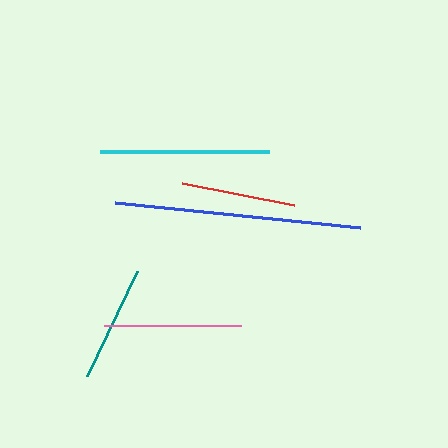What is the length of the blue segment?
The blue segment is approximately 246 pixels long.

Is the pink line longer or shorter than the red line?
The pink line is longer than the red line.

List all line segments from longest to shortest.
From longest to shortest: blue, cyan, pink, teal, red.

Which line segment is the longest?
The blue line is the longest at approximately 246 pixels.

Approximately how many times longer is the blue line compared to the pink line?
The blue line is approximately 1.8 times the length of the pink line.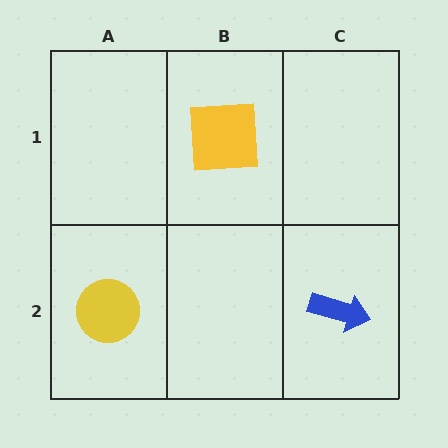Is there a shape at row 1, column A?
No, that cell is empty.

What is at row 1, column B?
A yellow square.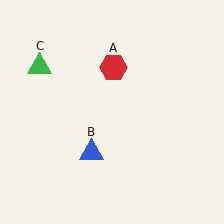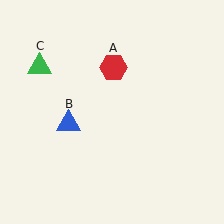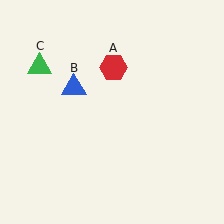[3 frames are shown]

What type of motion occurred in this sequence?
The blue triangle (object B) rotated clockwise around the center of the scene.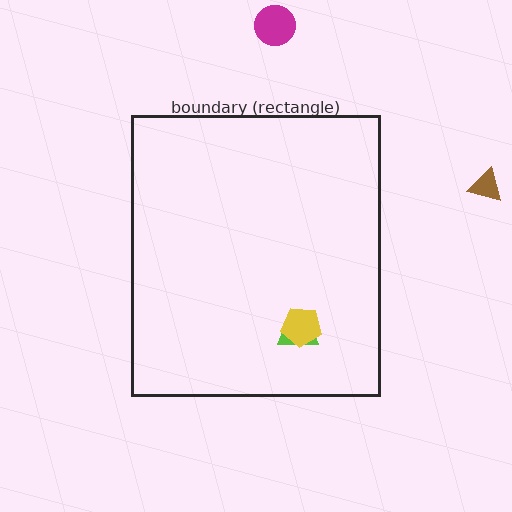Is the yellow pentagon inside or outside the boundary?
Inside.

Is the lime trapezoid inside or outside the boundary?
Inside.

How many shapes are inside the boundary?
2 inside, 2 outside.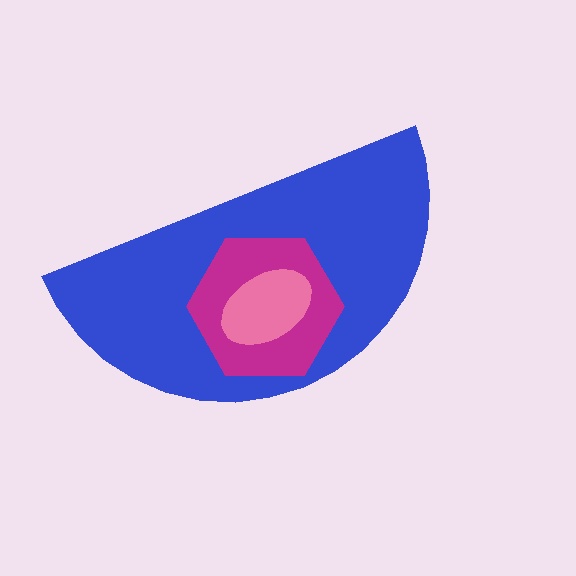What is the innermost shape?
The pink ellipse.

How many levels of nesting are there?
3.